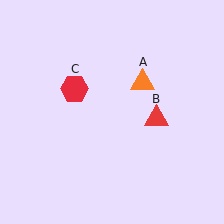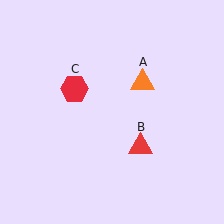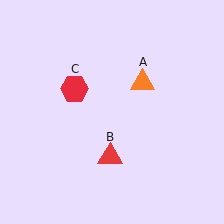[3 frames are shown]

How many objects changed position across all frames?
1 object changed position: red triangle (object B).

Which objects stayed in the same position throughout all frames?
Orange triangle (object A) and red hexagon (object C) remained stationary.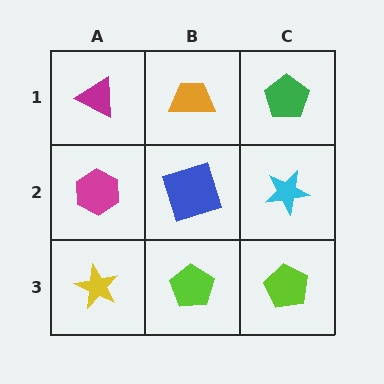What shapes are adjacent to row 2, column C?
A green pentagon (row 1, column C), a lime pentagon (row 3, column C), a blue square (row 2, column B).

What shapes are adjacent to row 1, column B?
A blue square (row 2, column B), a magenta triangle (row 1, column A), a green pentagon (row 1, column C).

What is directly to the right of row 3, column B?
A lime pentagon.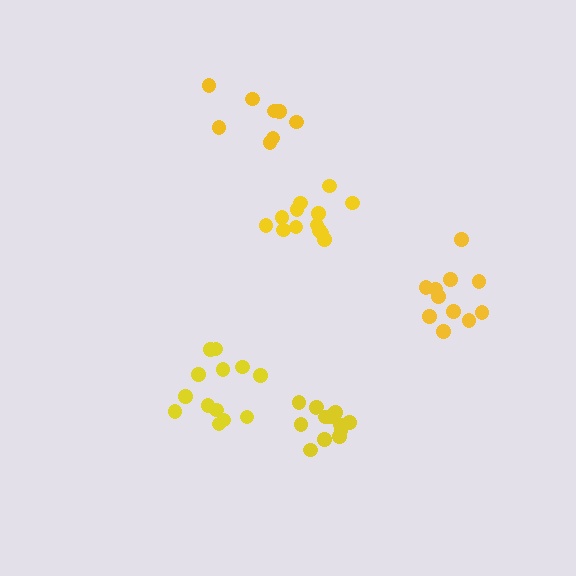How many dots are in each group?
Group 1: 13 dots, Group 2: 8 dots, Group 3: 13 dots, Group 4: 13 dots, Group 5: 11 dots (58 total).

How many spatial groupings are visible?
There are 5 spatial groupings.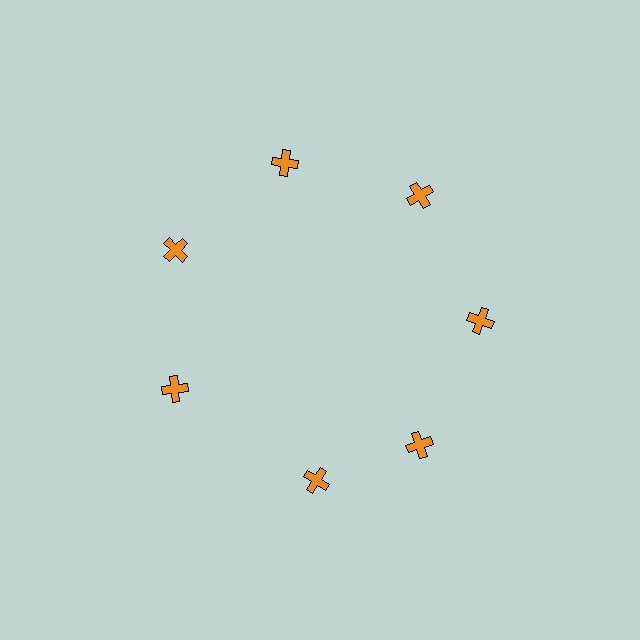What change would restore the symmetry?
The symmetry would be restored by rotating it back into even spacing with its neighbors so that all 7 crosses sit at equal angles and equal distance from the center.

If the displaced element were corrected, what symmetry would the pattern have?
It would have 7-fold rotational symmetry — the pattern would map onto itself every 51 degrees.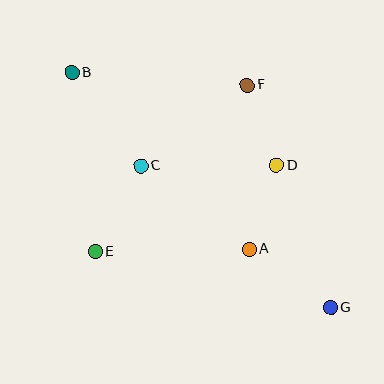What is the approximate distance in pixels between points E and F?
The distance between E and F is approximately 226 pixels.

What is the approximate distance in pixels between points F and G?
The distance between F and G is approximately 237 pixels.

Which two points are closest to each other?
Points D and F are closest to each other.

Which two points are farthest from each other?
Points B and G are farthest from each other.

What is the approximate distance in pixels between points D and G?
The distance between D and G is approximately 152 pixels.